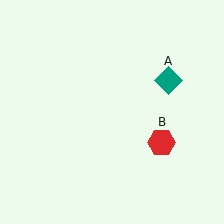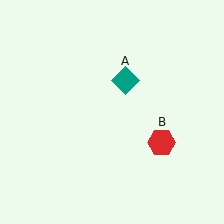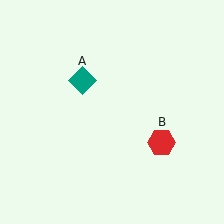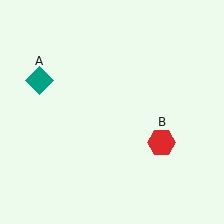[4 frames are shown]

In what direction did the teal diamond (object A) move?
The teal diamond (object A) moved left.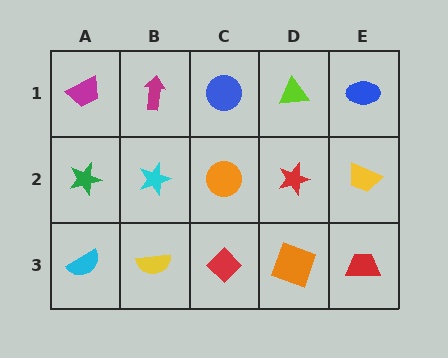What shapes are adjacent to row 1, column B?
A cyan star (row 2, column B), a magenta trapezoid (row 1, column A), a blue circle (row 1, column C).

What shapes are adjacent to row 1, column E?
A yellow trapezoid (row 2, column E), a lime triangle (row 1, column D).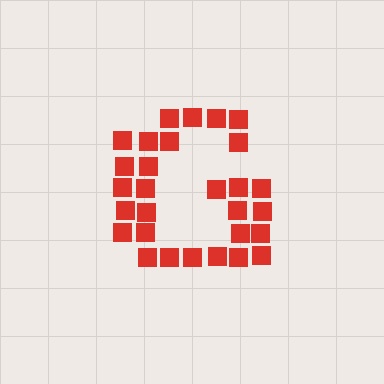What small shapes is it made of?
It is made of small squares.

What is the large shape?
The large shape is the letter G.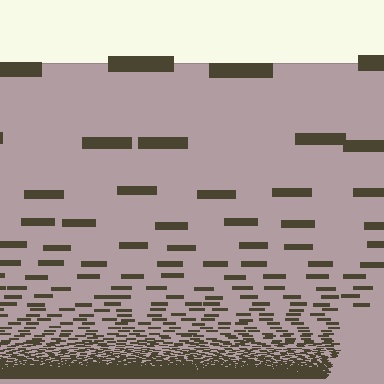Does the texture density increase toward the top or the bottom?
Density increases toward the bottom.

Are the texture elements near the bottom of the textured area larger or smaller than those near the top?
Smaller. The gradient is inverted — elements near the bottom are smaller and denser.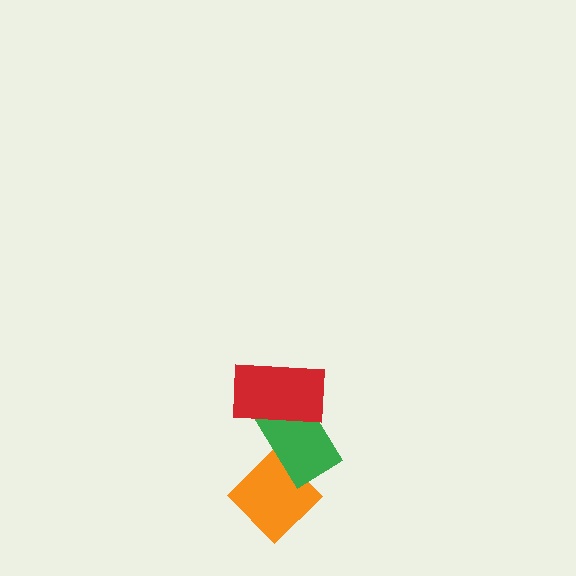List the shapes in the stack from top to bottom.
From top to bottom: the red rectangle, the green rectangle, the orange diamond.